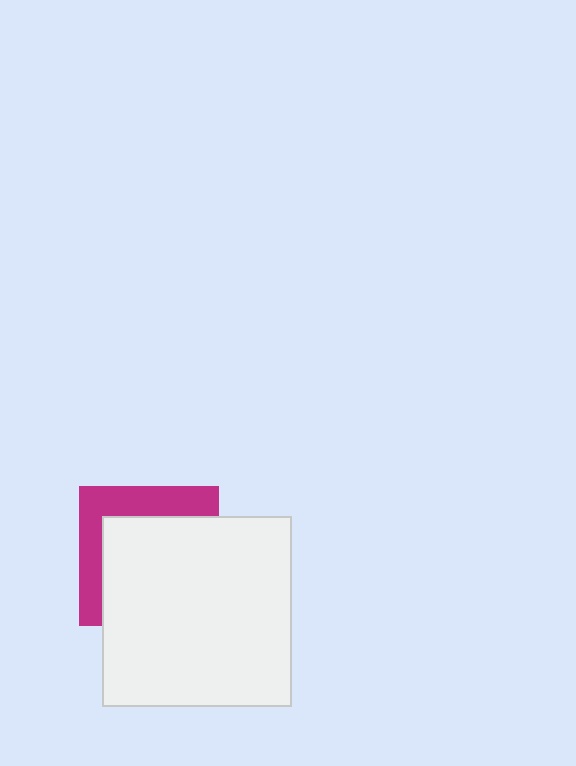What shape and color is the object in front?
The object in front is a white square.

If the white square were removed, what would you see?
You would see the complete magenta square.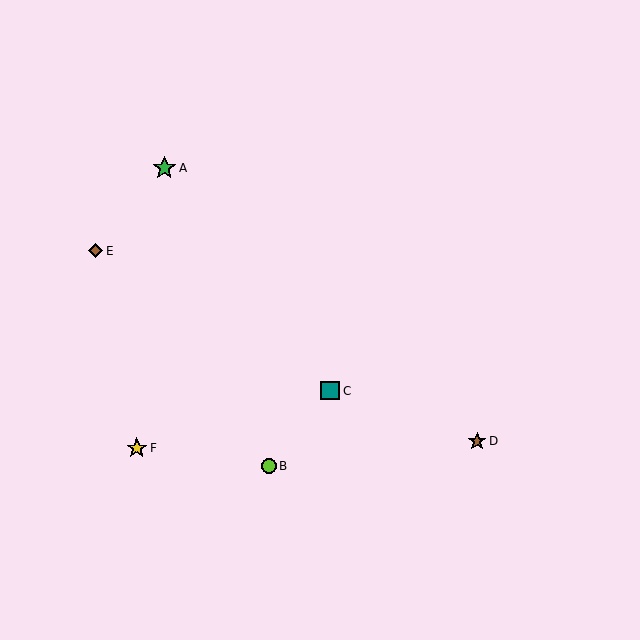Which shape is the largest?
The green star (labeled A) is the largest.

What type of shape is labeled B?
Shape B is a lime circle.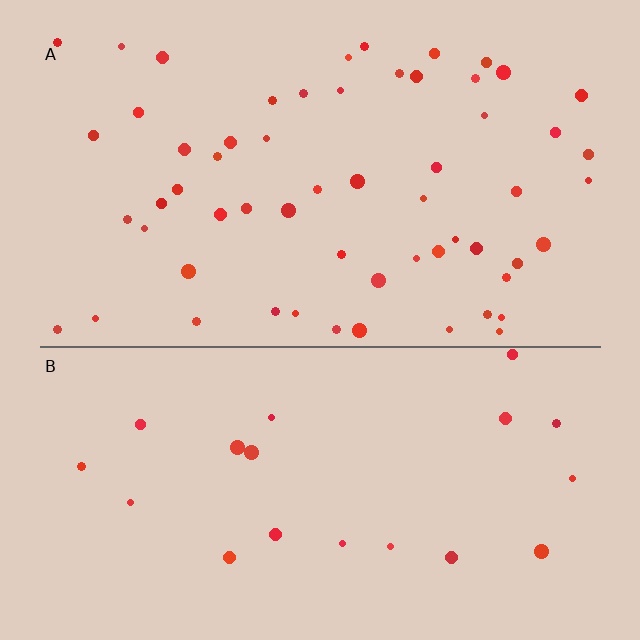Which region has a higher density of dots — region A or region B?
A (the top).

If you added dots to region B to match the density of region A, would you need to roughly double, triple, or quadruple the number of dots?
Approximately triple.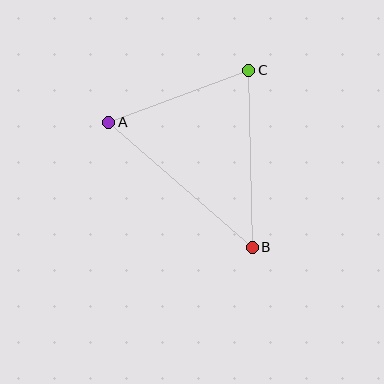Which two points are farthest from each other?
Points A and B are farthest from each other.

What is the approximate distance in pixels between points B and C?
The distance between B and C is approximately 177 pixels.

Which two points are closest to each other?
Points A and C are closest to each other.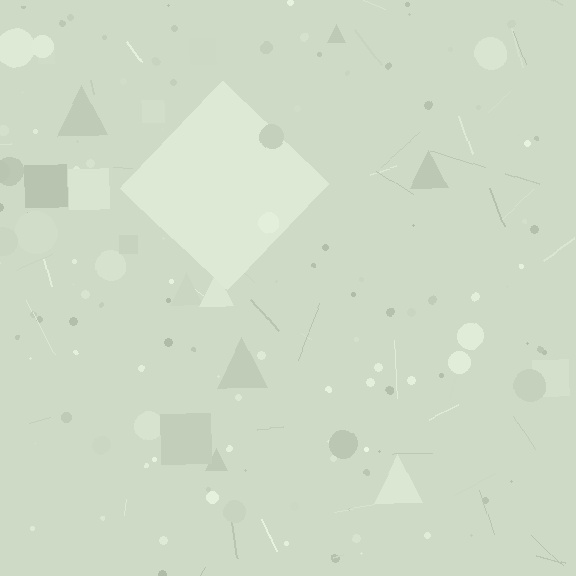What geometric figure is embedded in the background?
A diamond is embedded in the background.